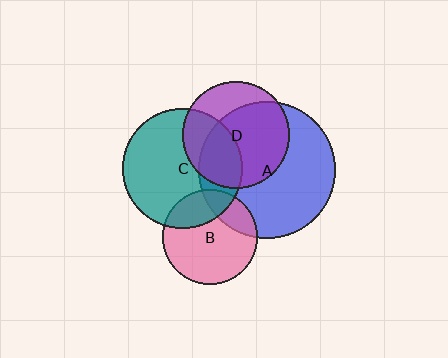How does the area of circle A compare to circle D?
Approximately 1.6 times.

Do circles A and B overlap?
Yes.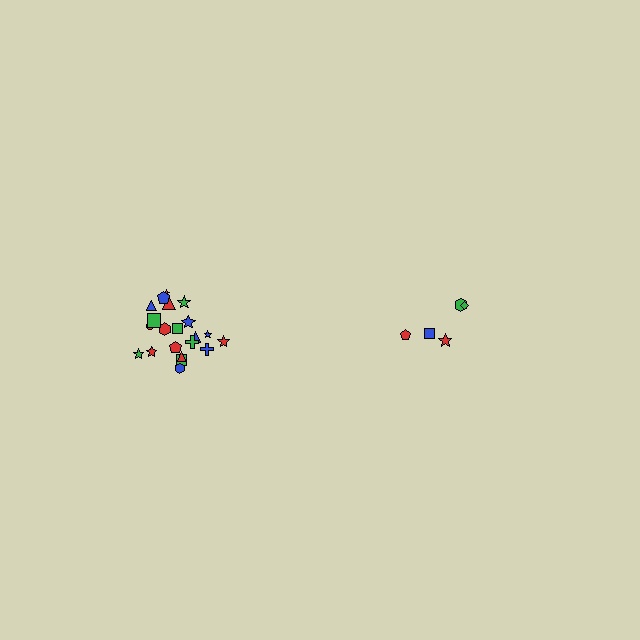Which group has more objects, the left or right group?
The left group.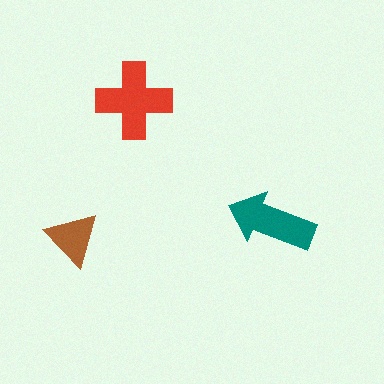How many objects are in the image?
There are 3 objects in the image.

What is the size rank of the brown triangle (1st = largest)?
3rd.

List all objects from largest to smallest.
The red cross, the teal arrow, the brown triangle.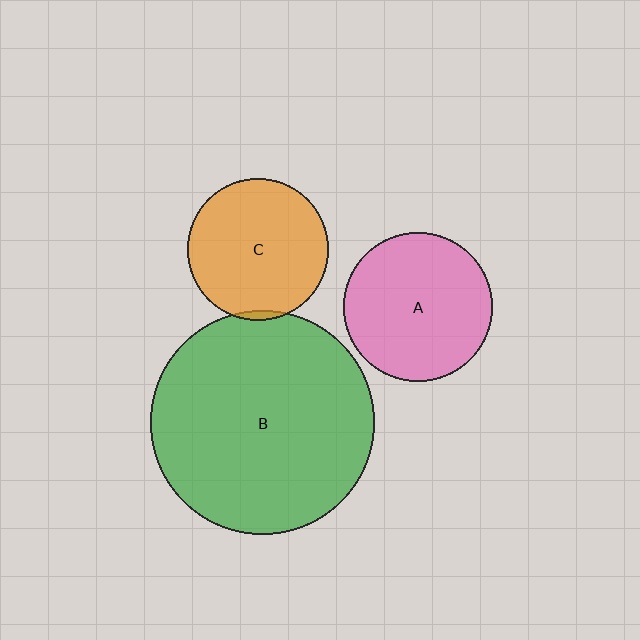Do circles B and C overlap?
Yes.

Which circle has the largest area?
Circle B (green).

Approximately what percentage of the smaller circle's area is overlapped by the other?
Approximately 5%.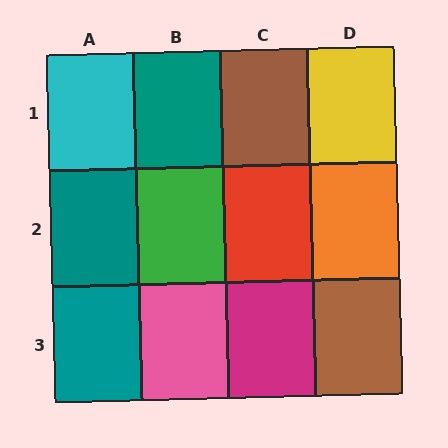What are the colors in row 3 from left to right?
Teal, pink, magenta, brown.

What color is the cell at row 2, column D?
Orange.